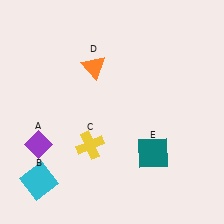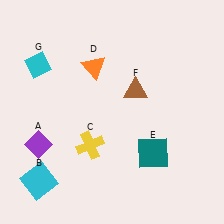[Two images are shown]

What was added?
A brown triangle (F), a cyan diamond (G) were added in Image 2.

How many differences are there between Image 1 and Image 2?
There are 2 differences between the two images.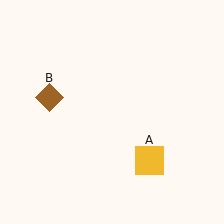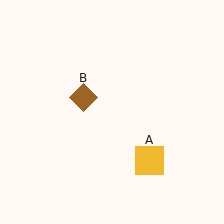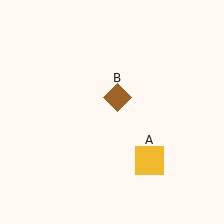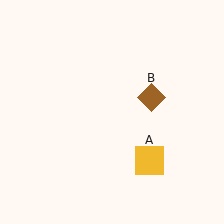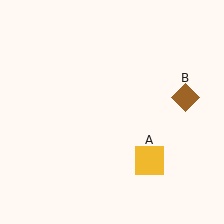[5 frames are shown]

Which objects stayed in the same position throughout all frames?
Yellow square (object A) remained stationary.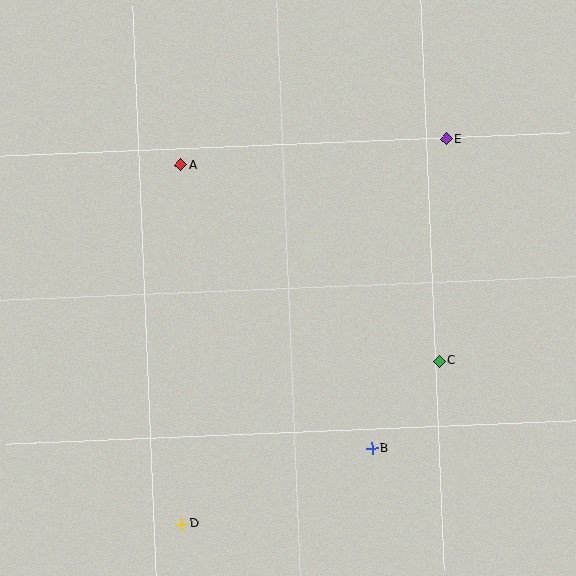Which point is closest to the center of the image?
Point A at (181, 165) is closest to the center.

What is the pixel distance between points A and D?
The distance between A and D is 359 pixels.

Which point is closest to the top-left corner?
Point A is closest to the top-left corner.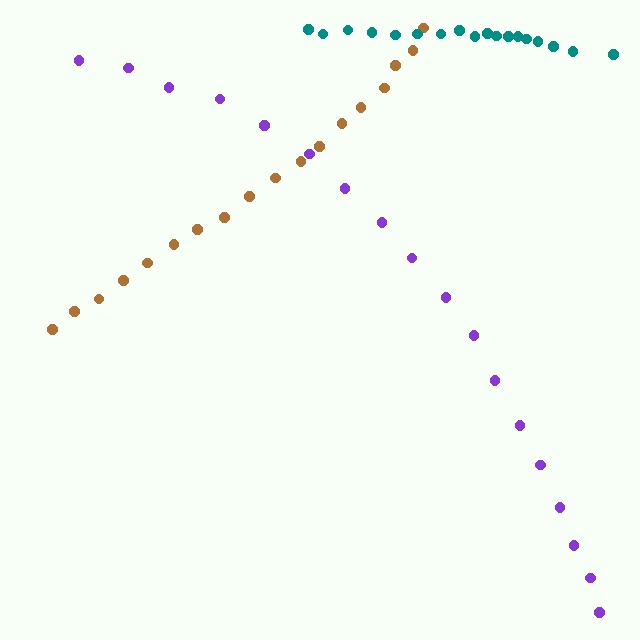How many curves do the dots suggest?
There are 3 distinct paths.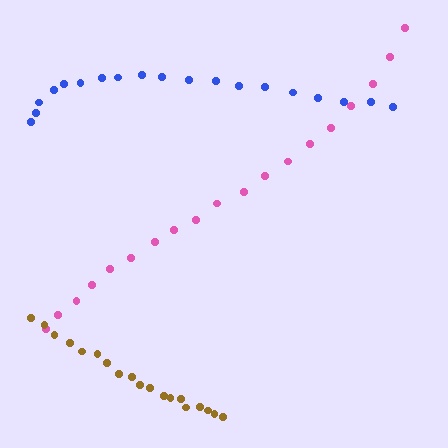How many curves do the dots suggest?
There are 3 distinct paths.